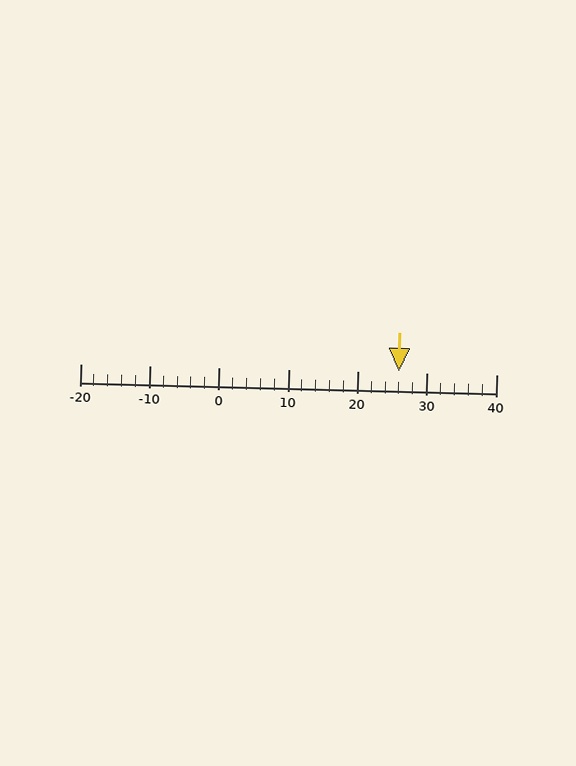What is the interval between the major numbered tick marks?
The major tick marks are spaced 10 units apart.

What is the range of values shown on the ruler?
The ruler shows values from -20 to 40.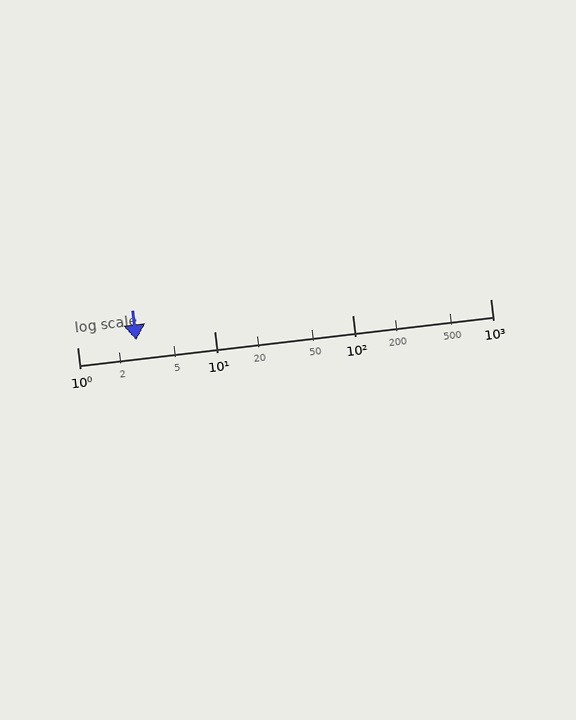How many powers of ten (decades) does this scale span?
The scale spans 3 decades, from 1 to 1000.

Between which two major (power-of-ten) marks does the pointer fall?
The pointer is between 1 and 10.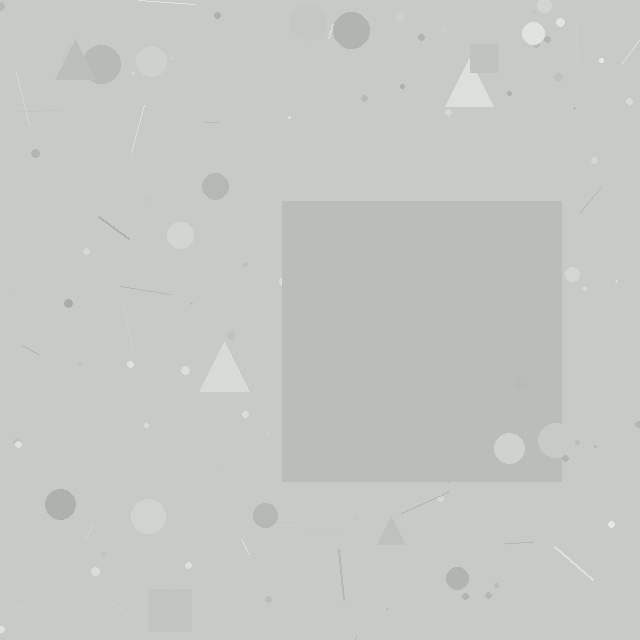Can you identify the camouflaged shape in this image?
The camouflaged shape is a square.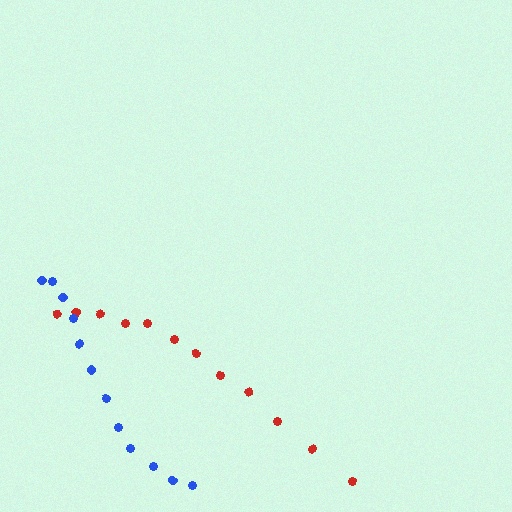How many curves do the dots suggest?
There are 2 distinct paths.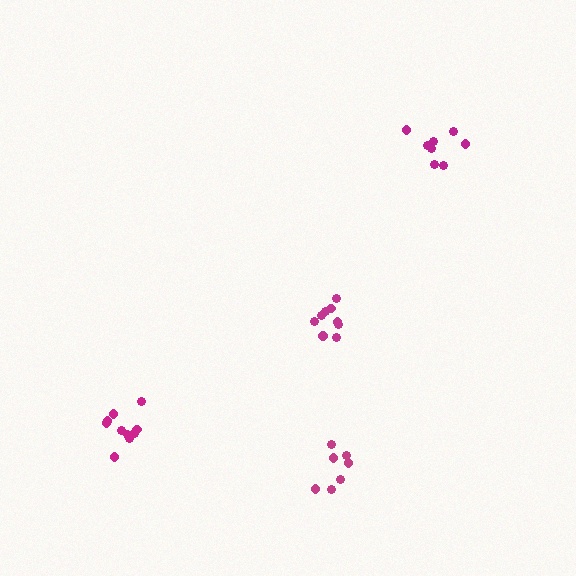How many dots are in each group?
Group 1: 7 dots, Group 2: 8 dots, Group 3: 10 dots, Group 4: 9 dots (34 total).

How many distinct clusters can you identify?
There are 4 distinct clusters.